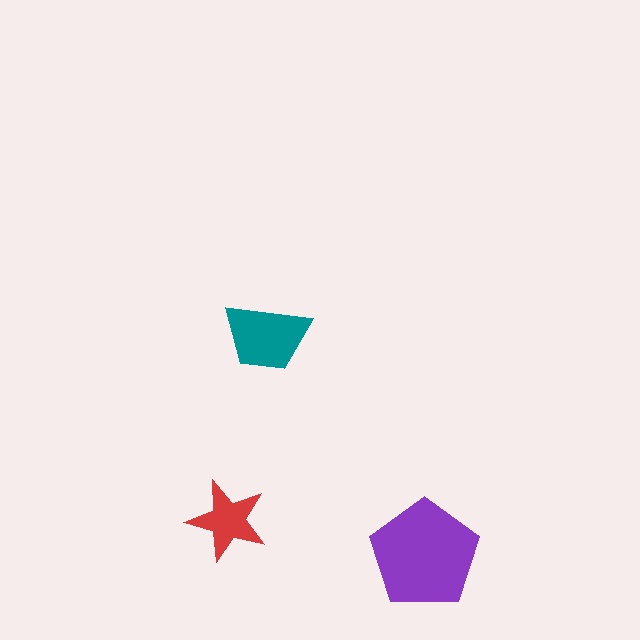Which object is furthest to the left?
The red star is leftmost.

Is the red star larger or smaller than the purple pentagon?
Smaller.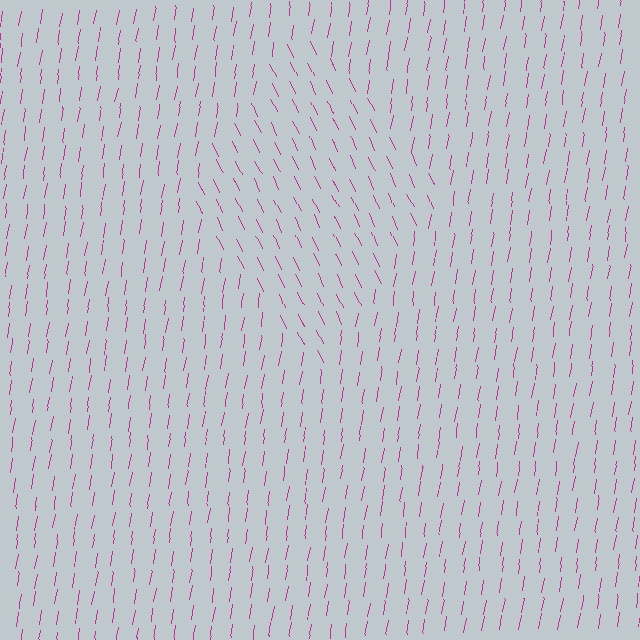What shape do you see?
I see a diamond.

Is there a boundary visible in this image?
Yes, there is a texture boundary formed by a change in line orientation.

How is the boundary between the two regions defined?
The boundary is defined purely by a change in line orientation (approximately 34 degrees difference). All lines are the same color and thickness.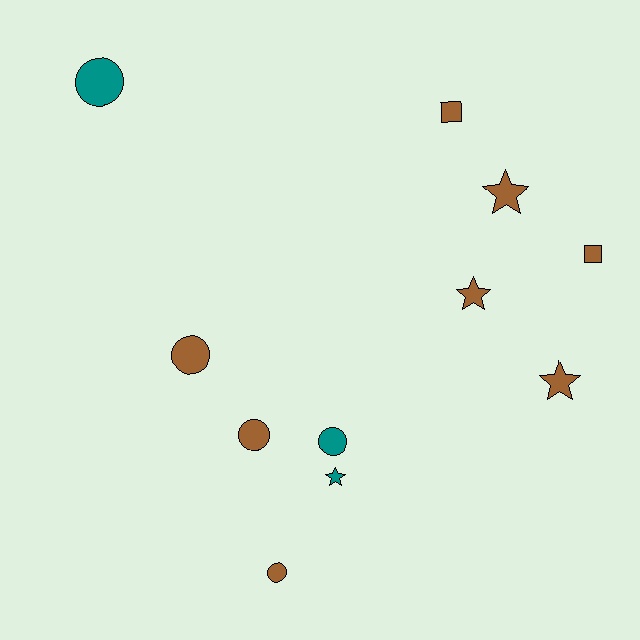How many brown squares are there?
There are 2 brown squares.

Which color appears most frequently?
Brown, with 8 objects.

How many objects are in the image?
There are 11 objects.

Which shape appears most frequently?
Circle, with 5 objects.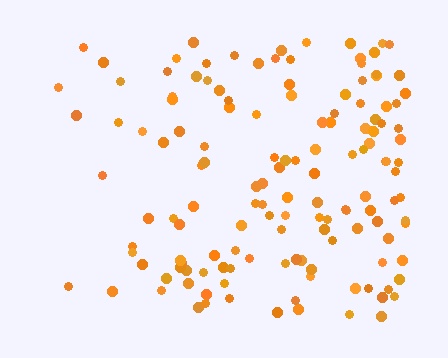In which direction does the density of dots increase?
From left to right, with the right side densest.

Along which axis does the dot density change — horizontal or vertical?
Horizontal.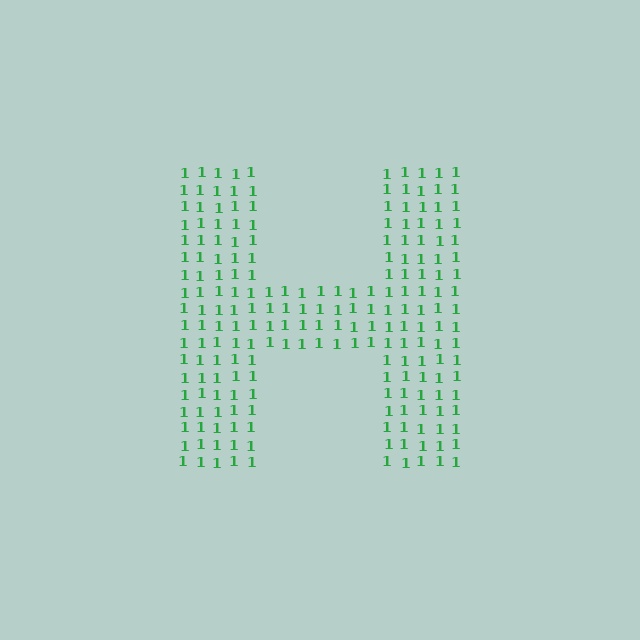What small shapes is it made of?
It is made of small digit 1's.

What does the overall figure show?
The overall figure shows the letter H.